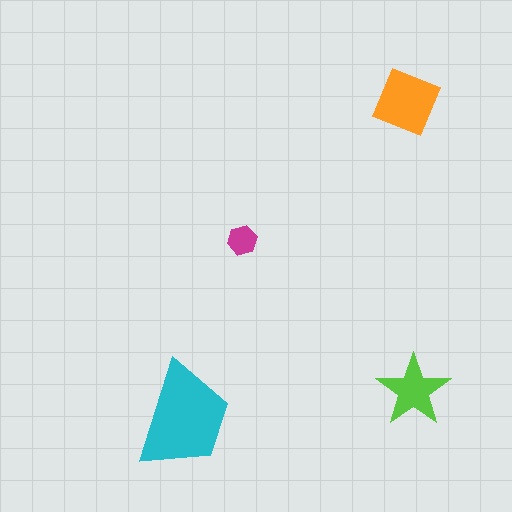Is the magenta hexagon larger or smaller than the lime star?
Smaller.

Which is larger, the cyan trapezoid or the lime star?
The cyan trapezoid.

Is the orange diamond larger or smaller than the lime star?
Larger.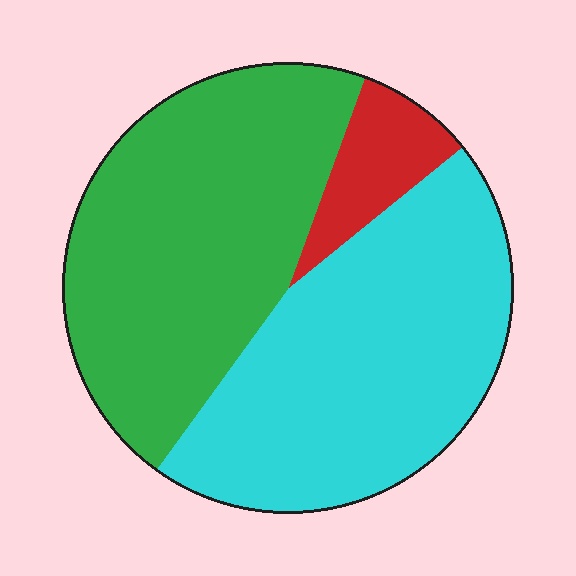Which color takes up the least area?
Red, at roughly 10%.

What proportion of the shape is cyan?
Cyan takes up between a third and a half of the shape.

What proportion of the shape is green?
Green covers about 45% of the shape.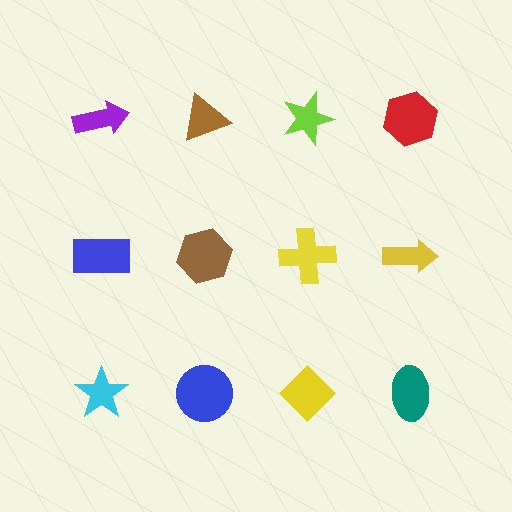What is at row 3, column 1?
A cyan star.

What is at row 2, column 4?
A yellow arrow.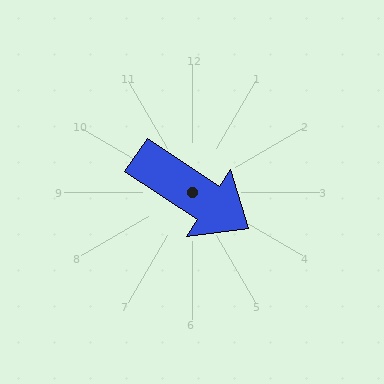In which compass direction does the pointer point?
Southeast.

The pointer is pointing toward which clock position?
Roughly 4 o'clock.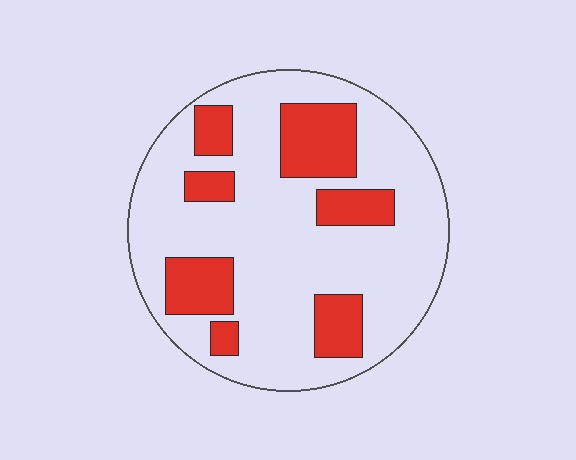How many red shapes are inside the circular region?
7.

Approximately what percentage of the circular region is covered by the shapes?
Approximately 25%.